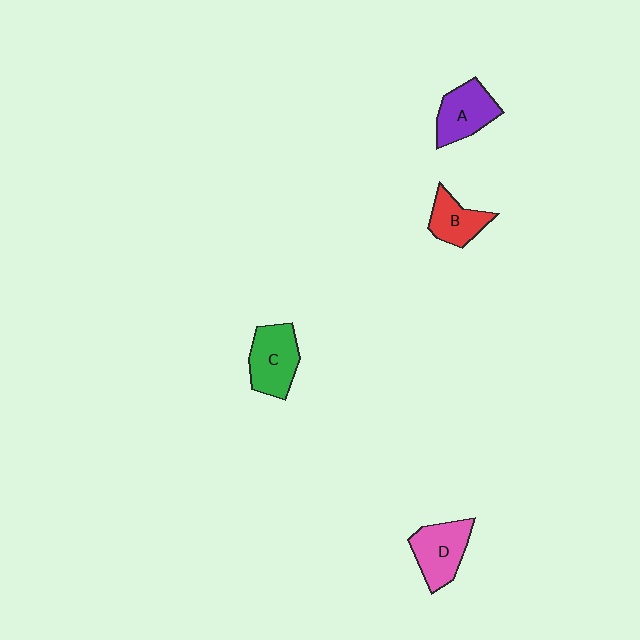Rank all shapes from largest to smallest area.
From largest to smallest: C (green), D (pink), A (purple), B (red).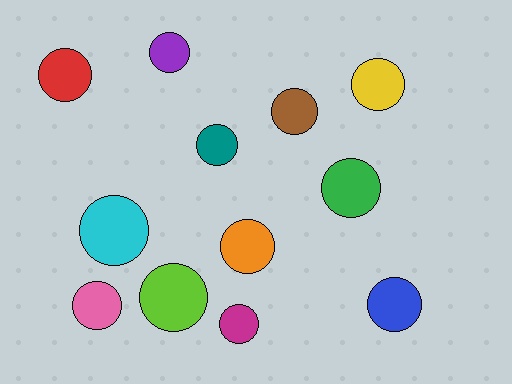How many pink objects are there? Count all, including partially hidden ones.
There is 1 pink object.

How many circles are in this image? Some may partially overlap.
There are 12 circles.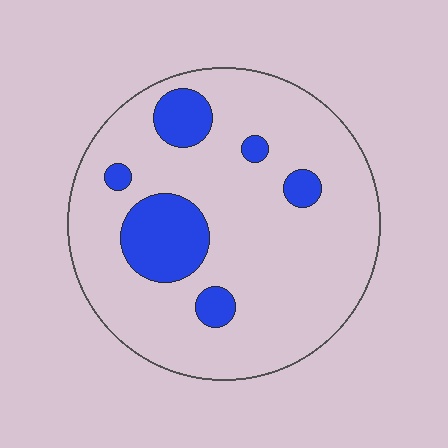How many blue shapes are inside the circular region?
6.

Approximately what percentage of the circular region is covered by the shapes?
Approximately 15%.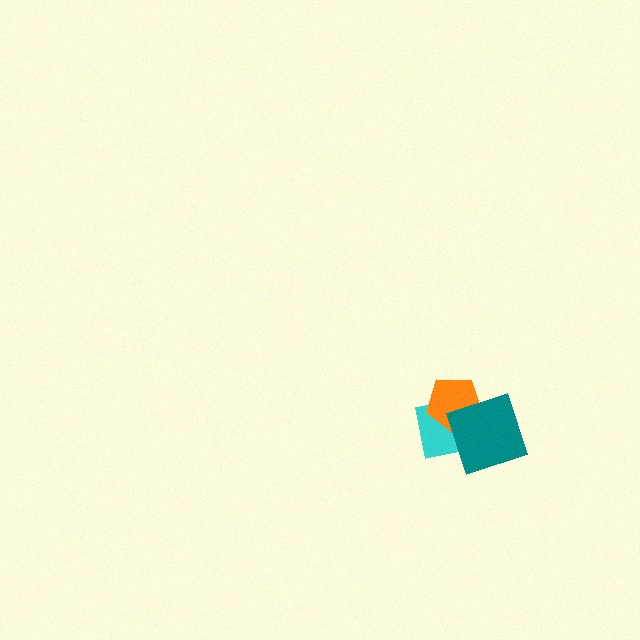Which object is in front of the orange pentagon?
The teal diamond is in front of the orange pentagon.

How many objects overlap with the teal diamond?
2 objects overlap with the teal diamond.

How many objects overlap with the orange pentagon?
2 objects overlap with the orange pentagon.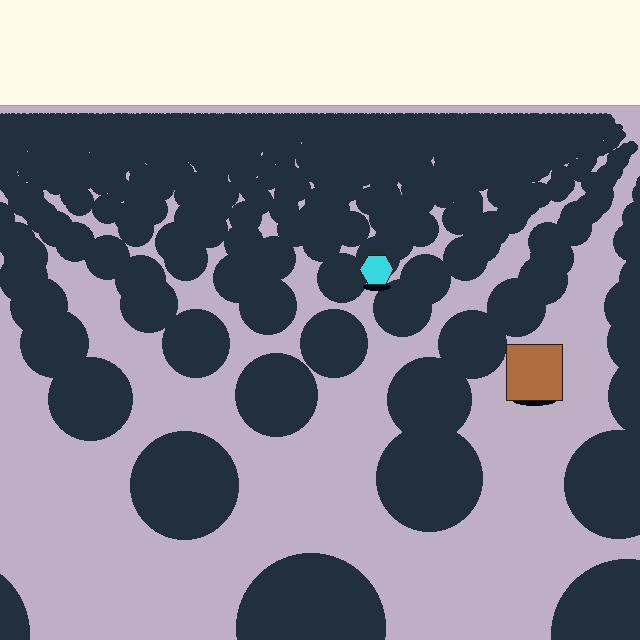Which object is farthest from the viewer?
The cyan hexagon is farthest from the viewer. It appears smaller and the ground texture around it is denser.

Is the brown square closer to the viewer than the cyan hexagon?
Yes. The brown square is closer — you can tell from the texture gradient: the ground texture is coarser near it.